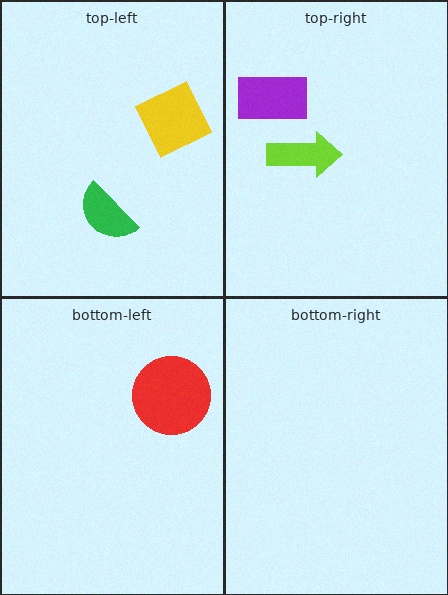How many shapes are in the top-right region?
2.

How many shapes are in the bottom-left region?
1.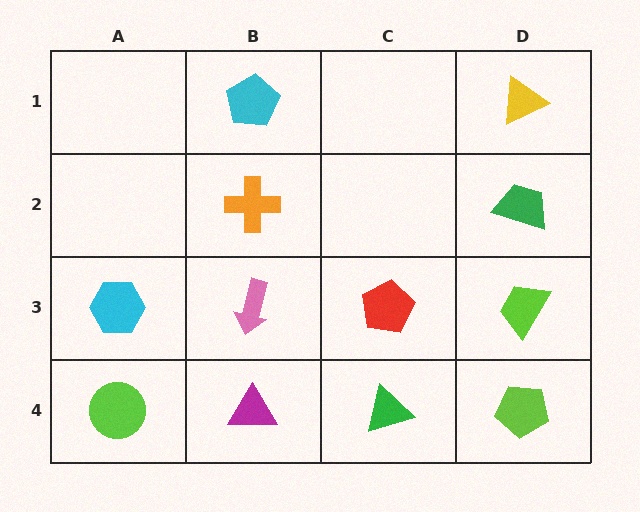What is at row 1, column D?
A yellow triangle.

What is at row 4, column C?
A green triangle.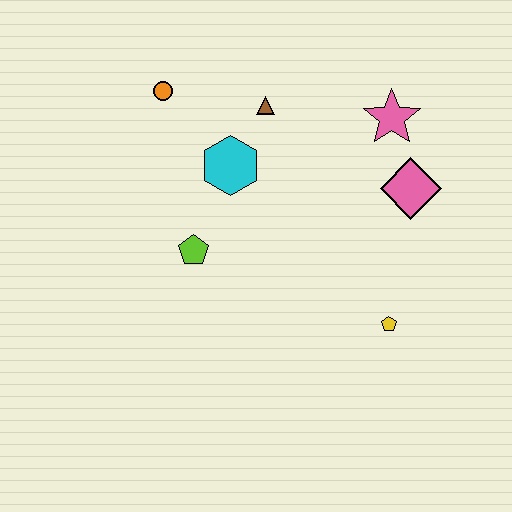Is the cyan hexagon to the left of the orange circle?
No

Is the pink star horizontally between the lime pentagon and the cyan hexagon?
No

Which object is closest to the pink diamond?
The pink star is closest to the pink diamond.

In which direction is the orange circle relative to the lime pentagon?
The orange circle is above the lime pentagon.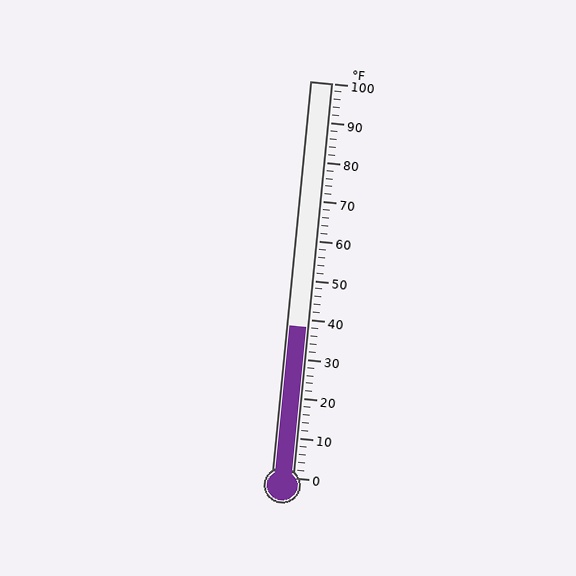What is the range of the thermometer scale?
The thermometer scale ranges from 0°F to 100°F.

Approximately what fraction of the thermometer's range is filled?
The thermometer is filled to approximately 40% of its range.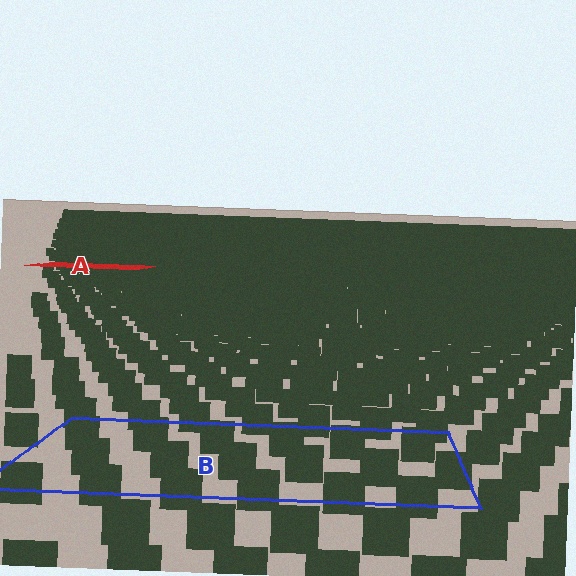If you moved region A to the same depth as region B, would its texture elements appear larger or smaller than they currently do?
They would appear larger. At a closer depth, the same texture elements are projected at a bigger on-screen size.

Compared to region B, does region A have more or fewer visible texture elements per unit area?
Region A has more texture elements per unit area — they are packed more densely because it is farther away.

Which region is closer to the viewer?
Region B is closer. The texture elements there are larger and more spread out.